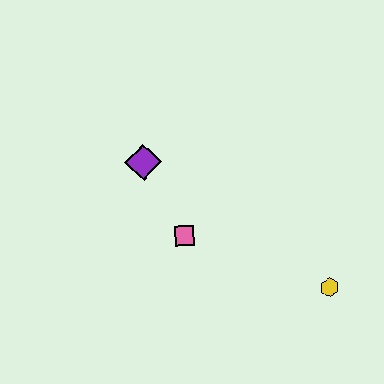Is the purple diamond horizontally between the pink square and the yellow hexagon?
No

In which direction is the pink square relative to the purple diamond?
The pink square is below the purple diamond.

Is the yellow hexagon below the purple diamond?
Yes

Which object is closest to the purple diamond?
The pink square is closest to the purple diamond.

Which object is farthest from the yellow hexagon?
The purple diamond is farthest from the yellow hexagon.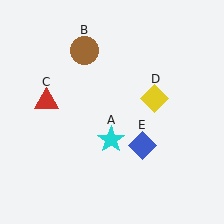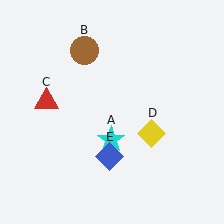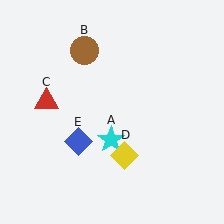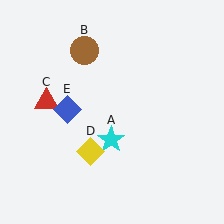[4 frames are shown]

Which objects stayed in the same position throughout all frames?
Cyan star (object A) and brown circle (object B) and red triangle (object C) remained stationary.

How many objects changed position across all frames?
2 objects changed position: yellow diamond (object D), blue diamond (object E).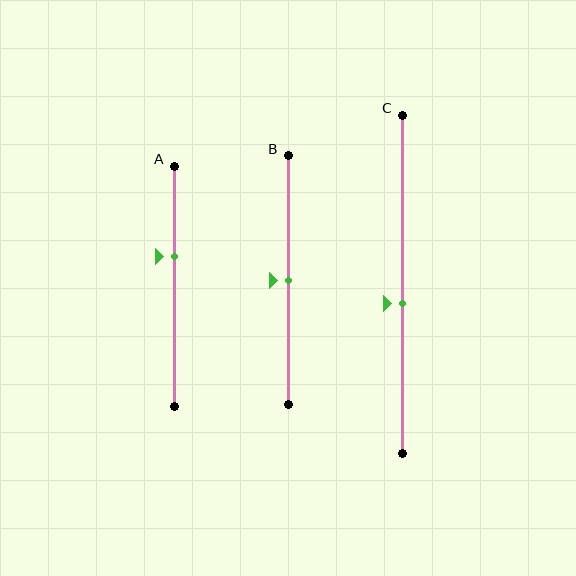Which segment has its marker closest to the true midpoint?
Segment B has its marker closest to the true midpoint.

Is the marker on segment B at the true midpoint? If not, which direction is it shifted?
Yes, the marker on segment B is at the true midpoint.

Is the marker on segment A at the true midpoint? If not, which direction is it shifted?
No, the marker on segment A is shifted upward by about 13% of the segment length.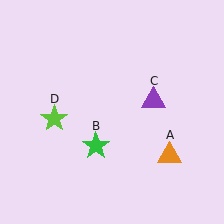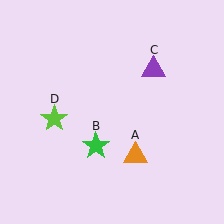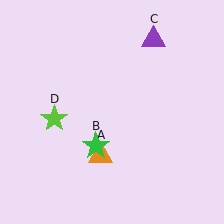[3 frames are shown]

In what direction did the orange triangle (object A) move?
The orange triangle (object A) moved left.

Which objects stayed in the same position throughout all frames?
Green star (object B) and lime star (object D) remained stationary.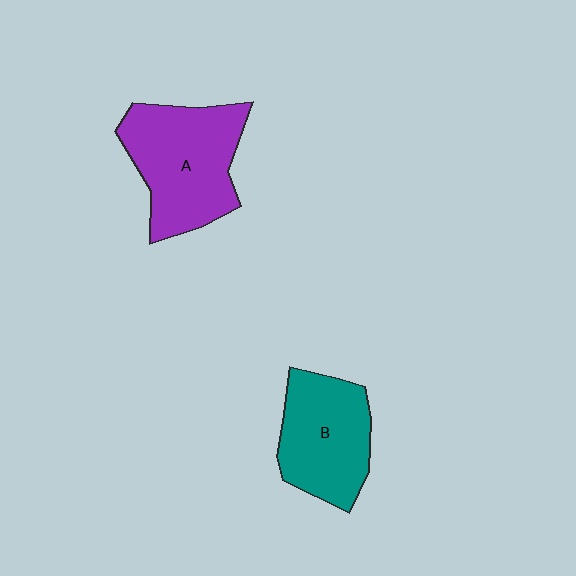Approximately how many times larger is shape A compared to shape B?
Approximately 1.2 times.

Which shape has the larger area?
Shape A (purple).